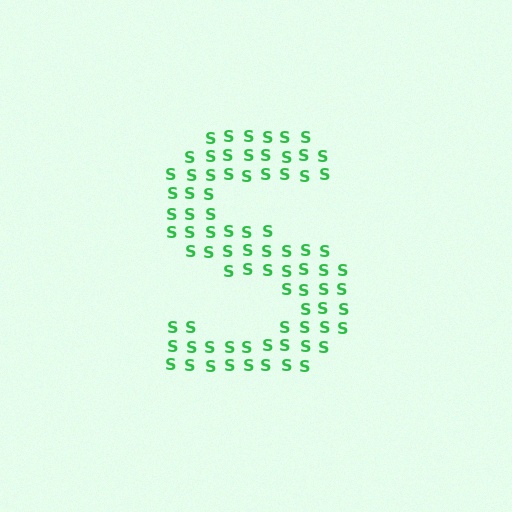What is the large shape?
The large shape is the letter S.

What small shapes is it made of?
It is made of small letter S's.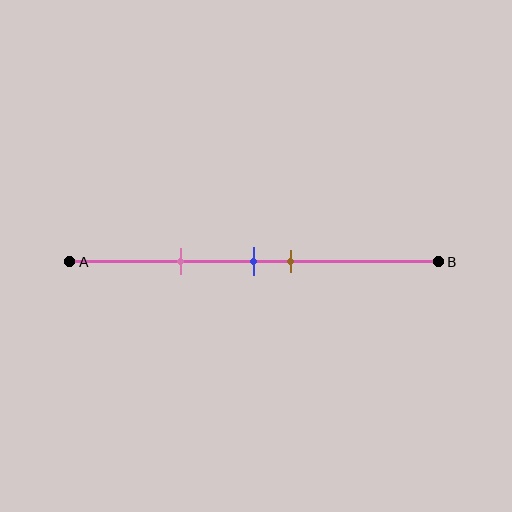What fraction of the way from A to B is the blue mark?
The blue mark is approximately 50% (0.5) of the way from A to B.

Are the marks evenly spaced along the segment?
No, the marks are not evenly spaced.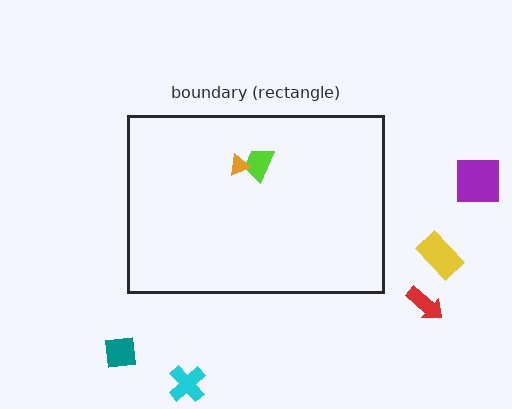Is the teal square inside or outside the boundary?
Outside.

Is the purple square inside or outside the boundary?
Outside.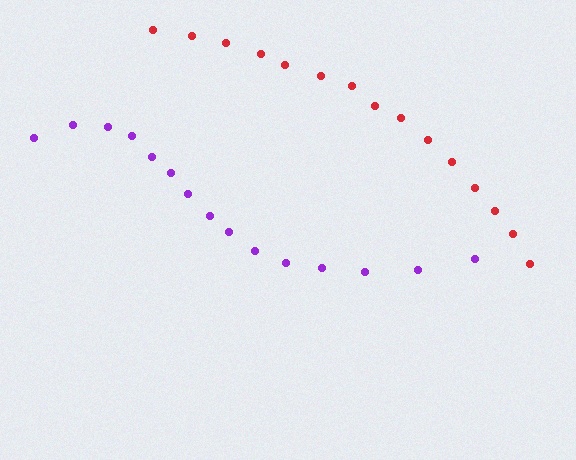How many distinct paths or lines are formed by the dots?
There are 2 distinct paths.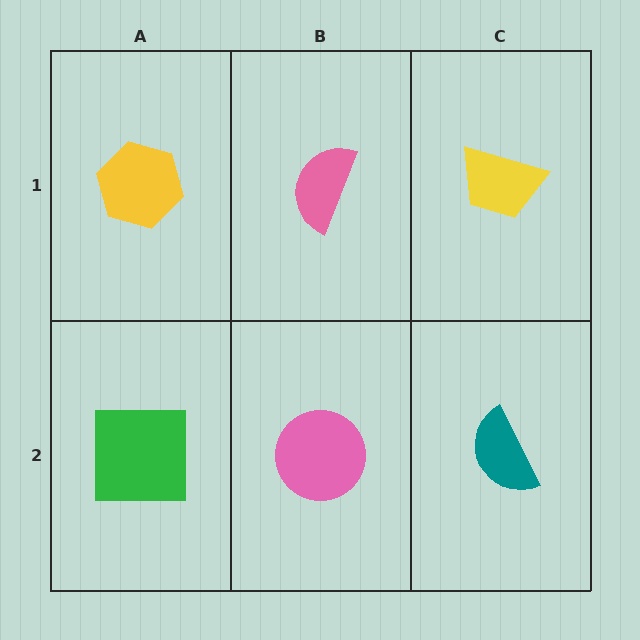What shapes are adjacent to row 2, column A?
A yellow hexagon (row 1, column A), a pink circle (row 2, column B).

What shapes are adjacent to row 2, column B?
A pink semicircle (row 1, column B), a green square (row 2, column A), a teal semicircle (row 2, column C).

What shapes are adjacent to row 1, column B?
A pink circle (row 2, column B), a yellow hexagon (row 1, column A), a yellow trapezoid (row 1, column C).